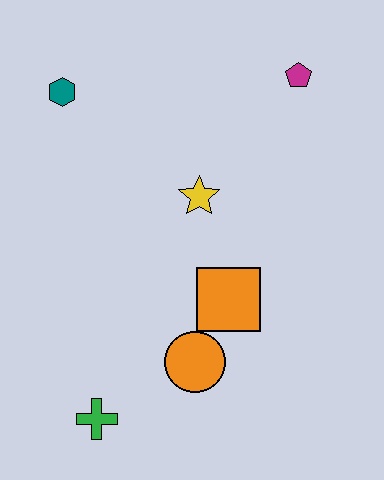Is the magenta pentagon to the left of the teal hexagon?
No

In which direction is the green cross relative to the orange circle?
The green cross is to the left of the orange circle.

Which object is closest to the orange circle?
The orange square is closest to the orange circle.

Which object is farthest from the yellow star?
The green cross is farthest from the yellow star.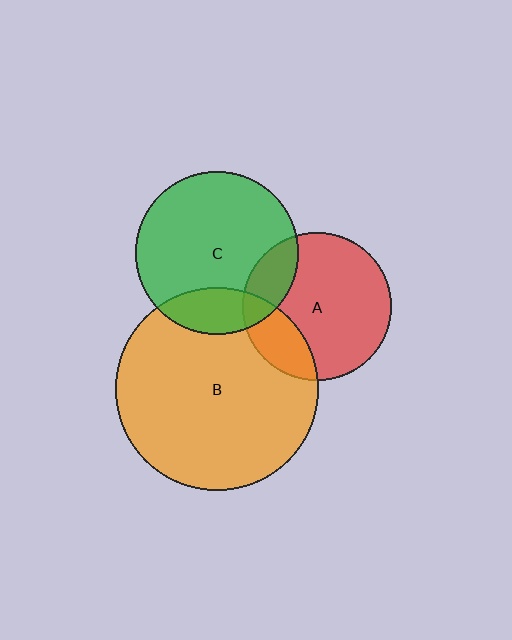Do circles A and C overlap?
Yes.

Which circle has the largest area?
Circle B (orange).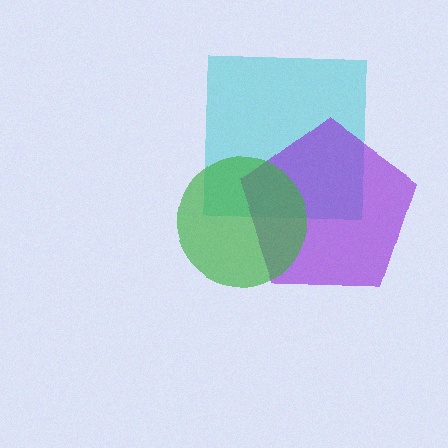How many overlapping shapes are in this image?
There are 3 overlapping shapes in the image.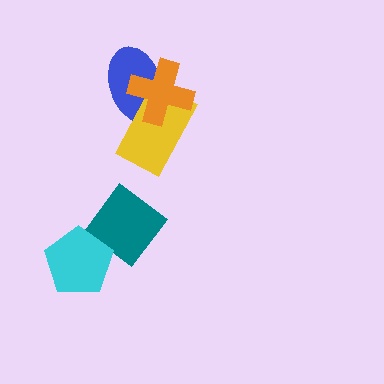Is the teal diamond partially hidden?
Yes, it is partially covered by another shape.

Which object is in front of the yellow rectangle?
The orange cross is in front of the yellow rectangle.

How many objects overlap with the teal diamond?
1 object overlaps with the teal diamond.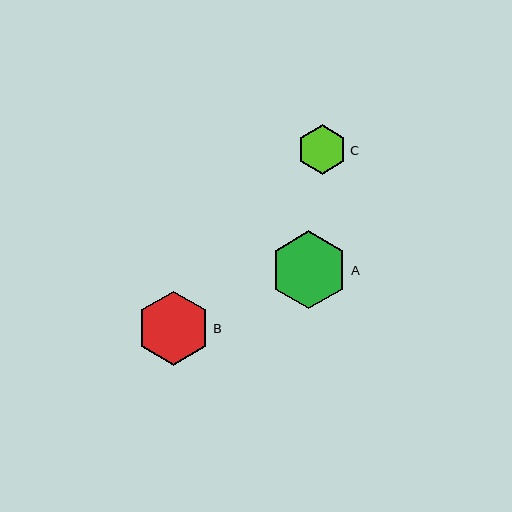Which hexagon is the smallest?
Hexagon C is the smallest with a size of approximately 49 pixels.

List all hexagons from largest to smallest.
From largest to smallest: A, B, C.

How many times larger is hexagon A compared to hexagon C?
Hexagon A is approximately 1.6 times the size of hexagon C.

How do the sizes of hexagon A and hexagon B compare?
Hexagon A and hexagon B are approximately the same size.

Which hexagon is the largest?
Hexagon A is the largest with a size of approximately 78 pixels.